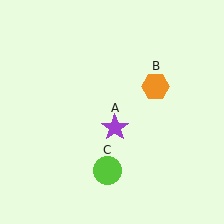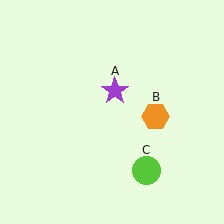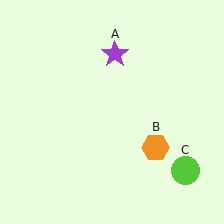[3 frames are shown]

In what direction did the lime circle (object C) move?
The lime circle (object C) moved right.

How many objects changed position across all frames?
3 objects changed position: purple star (object A), orange hexagon (object B), lime circle (object C).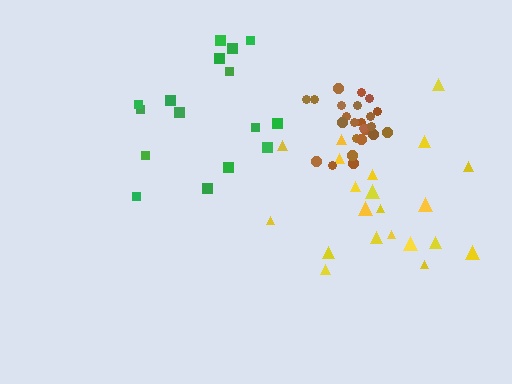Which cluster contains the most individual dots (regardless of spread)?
Brown (25).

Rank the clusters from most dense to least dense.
brown, yellow, green.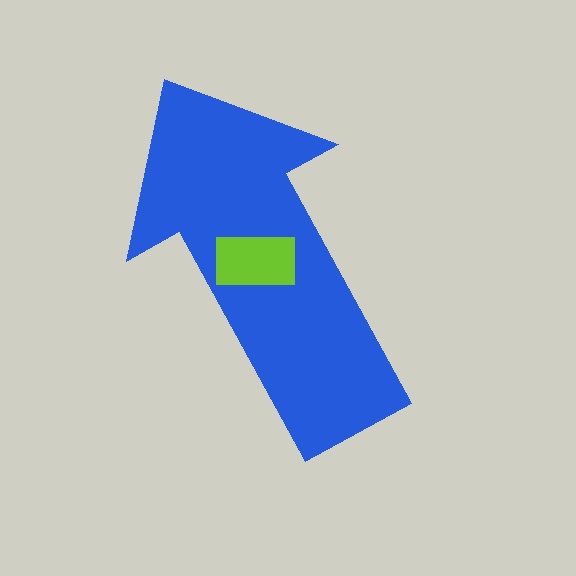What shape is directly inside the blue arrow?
The lime rectangle.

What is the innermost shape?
The lime rectangle.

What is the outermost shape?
The blue arrow.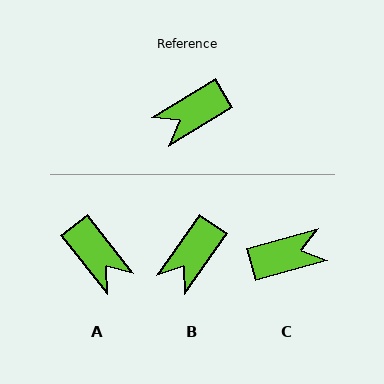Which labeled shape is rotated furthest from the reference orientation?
C, about 164 degrees away.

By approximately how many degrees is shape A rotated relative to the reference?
Approximately 97 degrees counter-clockwise.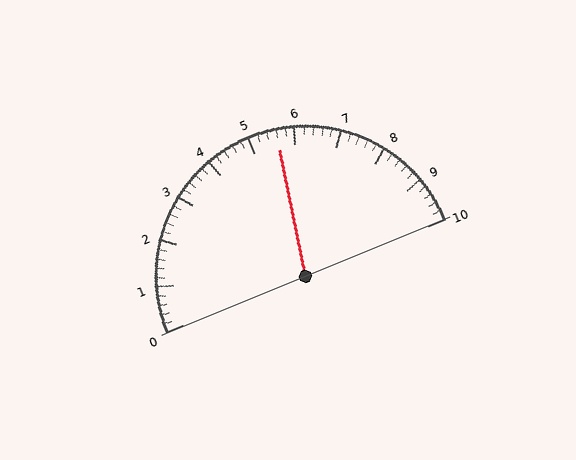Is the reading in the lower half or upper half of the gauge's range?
The reading is in the upper half of the range (0 to 10).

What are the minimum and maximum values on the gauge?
The gauge ranges from 0 to 10.